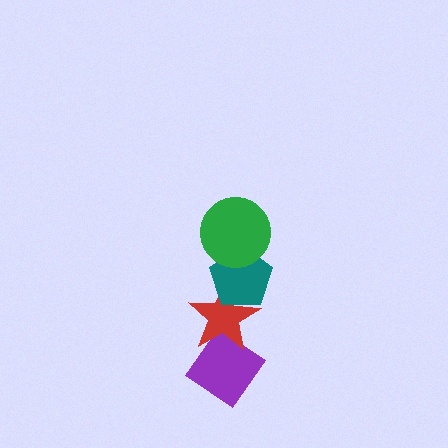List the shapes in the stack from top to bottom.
From top to bottom: the green circle, the teal pentagon, the red star, the purple diamond.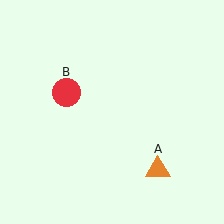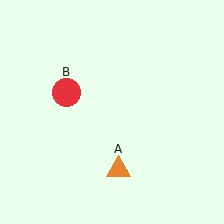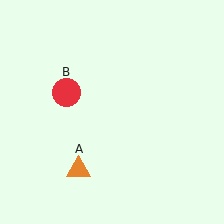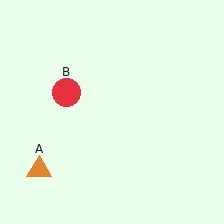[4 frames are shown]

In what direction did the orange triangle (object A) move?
The orange triangle (object A) moved left.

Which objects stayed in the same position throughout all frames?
Red circle (object B) remained stationary.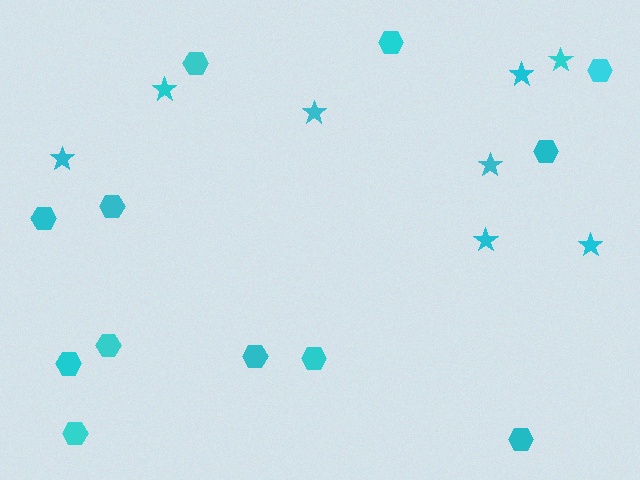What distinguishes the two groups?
There are 2 groups: one group of stars (8) and one group of hexagons (12).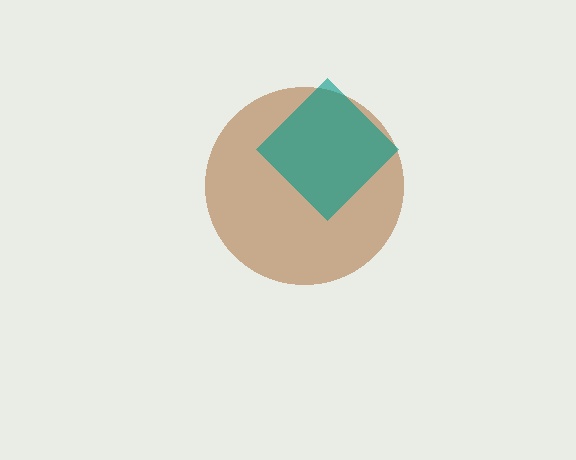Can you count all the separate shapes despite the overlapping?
Yes, there are 2 separate shapes.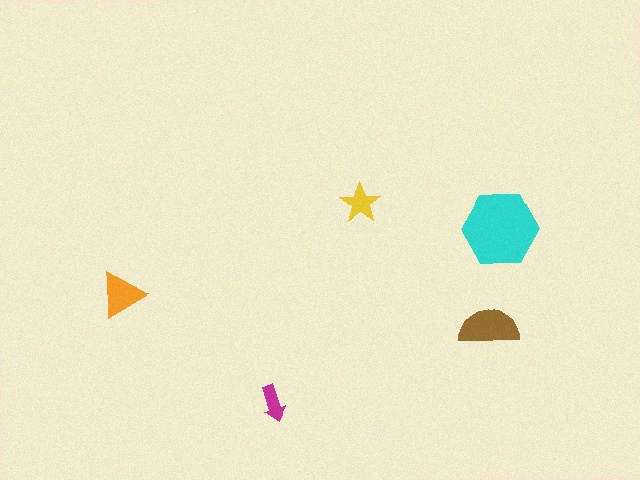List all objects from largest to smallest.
The cyan hexagon, the brown semicircle, the orange triangle, the yellow star, the magenta arrow.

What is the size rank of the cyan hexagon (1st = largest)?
1st.